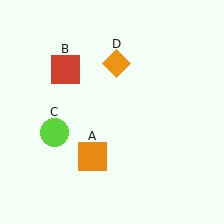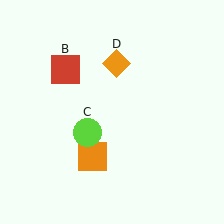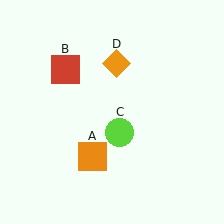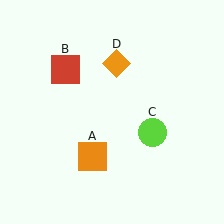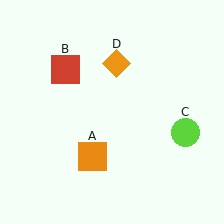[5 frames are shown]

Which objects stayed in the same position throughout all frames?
Orange square (object A) and red square (object B) and orange diamond (object D) remained stationary.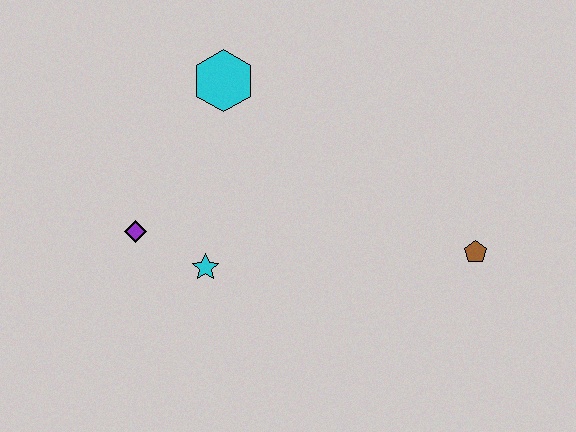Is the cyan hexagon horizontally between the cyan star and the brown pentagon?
Yes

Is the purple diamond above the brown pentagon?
Yes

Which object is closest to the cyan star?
The purple diamond is closest to the cyan star.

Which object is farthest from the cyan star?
The brown pentagon is farthest from the cyan star.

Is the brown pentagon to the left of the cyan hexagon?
No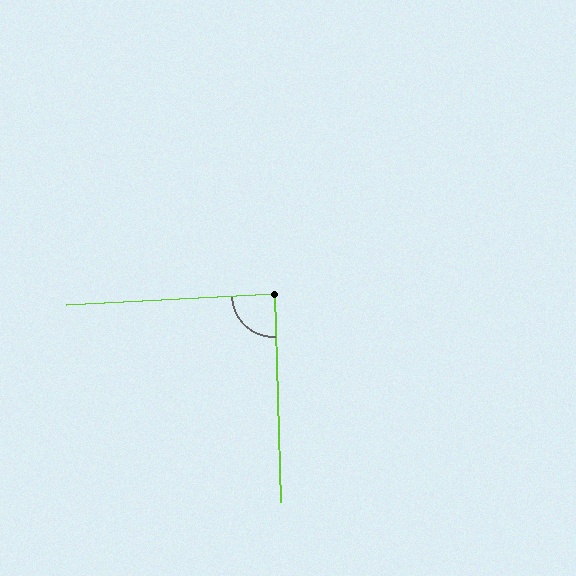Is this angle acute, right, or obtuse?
It is approximately a right angle.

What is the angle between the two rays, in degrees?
Approximately 89 degrees.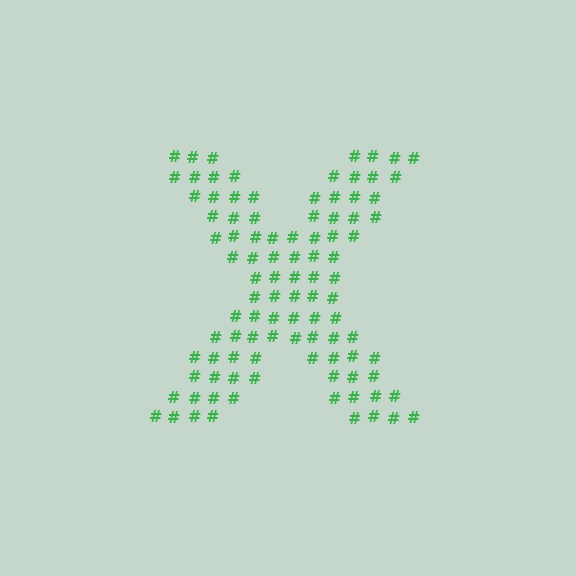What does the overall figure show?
The overall figure shows the letter X.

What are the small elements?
The small elements are hash symbols.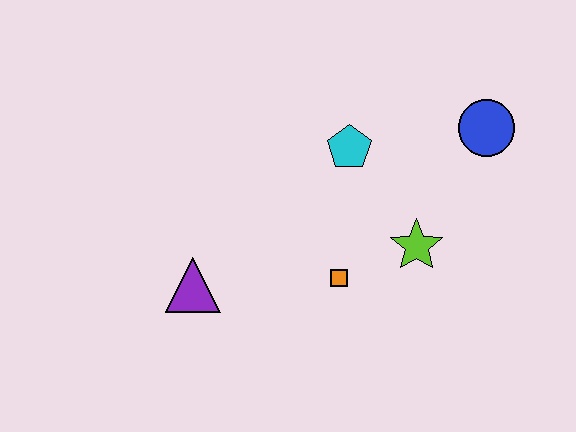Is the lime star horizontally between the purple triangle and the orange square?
No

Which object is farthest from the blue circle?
The purple triangle is farthest from the blue circle.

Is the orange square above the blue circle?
No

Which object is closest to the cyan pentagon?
The lime star is closest to the cyan pentagon.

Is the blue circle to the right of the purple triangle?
Yes